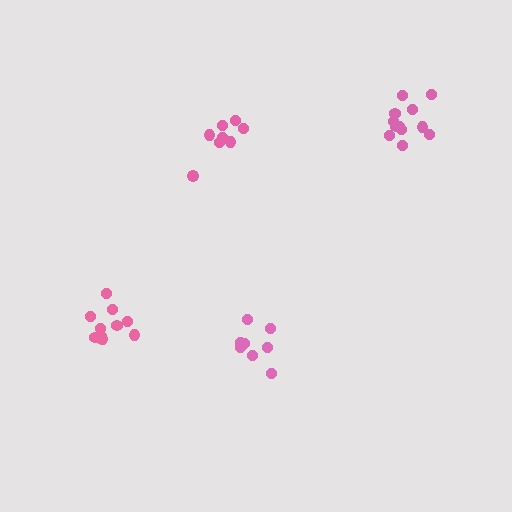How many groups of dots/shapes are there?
There are 4 groups.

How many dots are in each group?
Group 1: 8 dots, Group 2: 8 dots, Group 3: 12 dots, Group 4: 11 dots (39 total).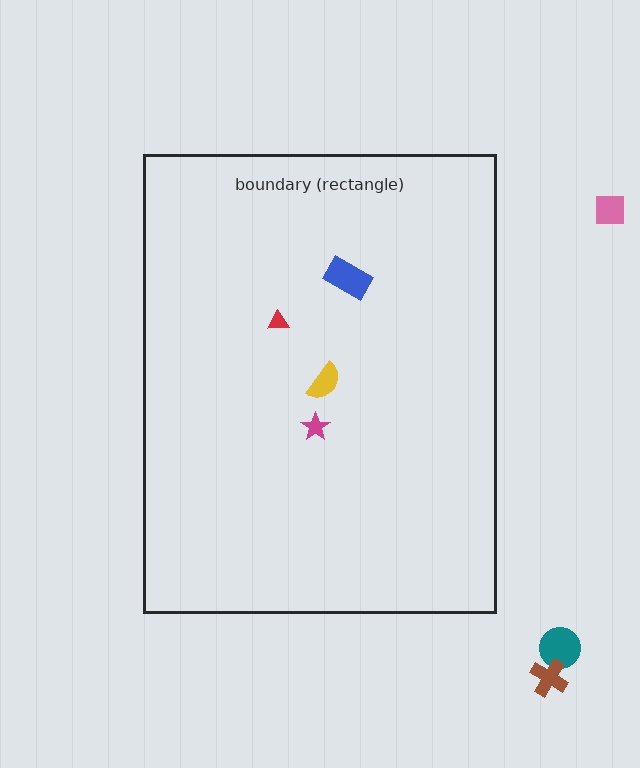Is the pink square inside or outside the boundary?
Outside.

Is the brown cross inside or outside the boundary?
Outside.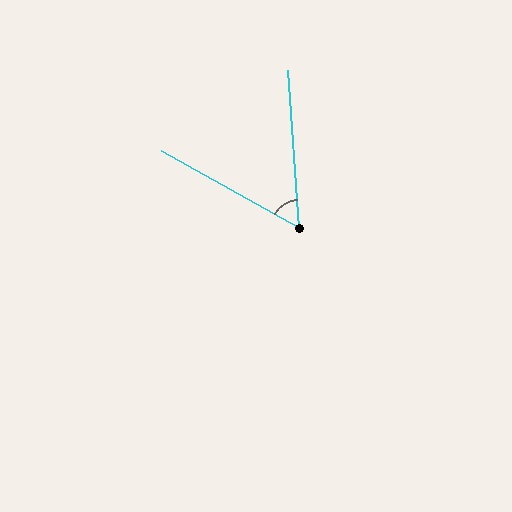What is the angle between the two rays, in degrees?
Approximately 57 degrees.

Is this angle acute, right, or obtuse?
It is acute.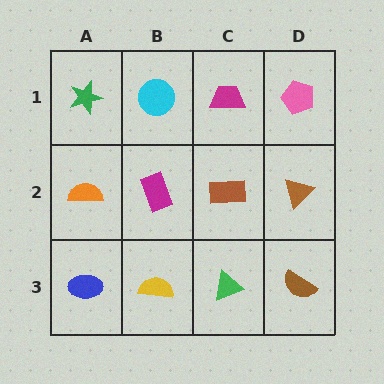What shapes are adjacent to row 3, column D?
A brown triangle (row 2, column D), a green triangle (row 3, column C).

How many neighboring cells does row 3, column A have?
2.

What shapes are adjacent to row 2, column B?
A cyan circle (row 1, column B), a yellow semicircle (row 3, column B), an orange semicircle (row 2, column A), a brown rectangle (row 2, column C).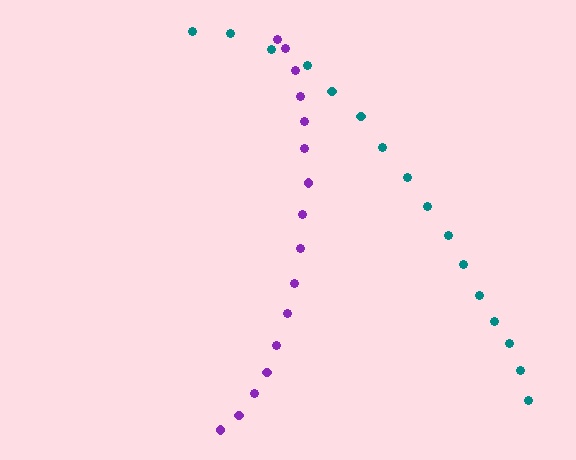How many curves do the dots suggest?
There are 2 distinct paths.